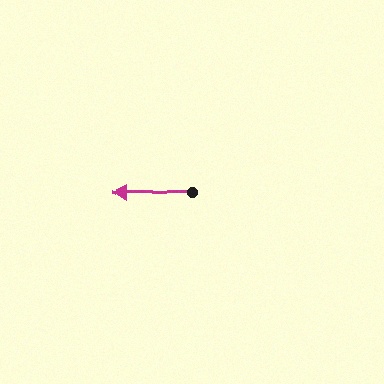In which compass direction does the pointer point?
West.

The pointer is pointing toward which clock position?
Roughly 9 o'clock.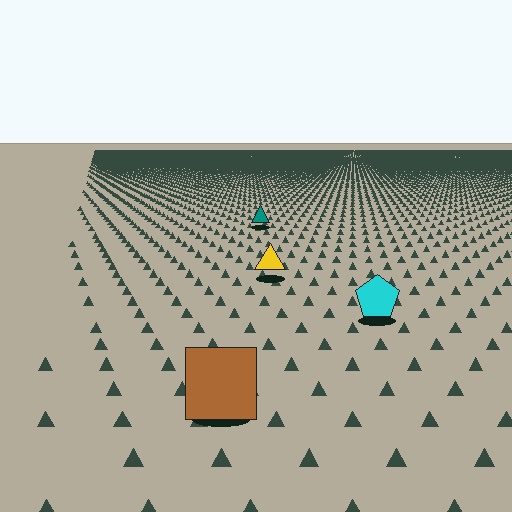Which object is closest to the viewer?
The brown square is closest. The texture marks near it are larger and more spread out.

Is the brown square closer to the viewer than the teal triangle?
Yes. The brown square is closer — you can tell from the texture gradient: the ground texture is coarser near it.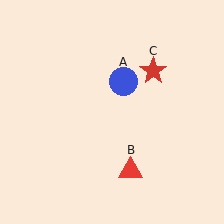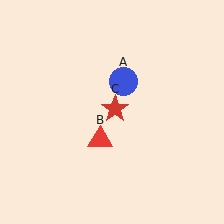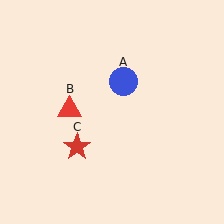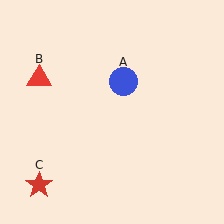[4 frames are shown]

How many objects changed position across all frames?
2 objects changed position: red triangle (object B), red star (object C).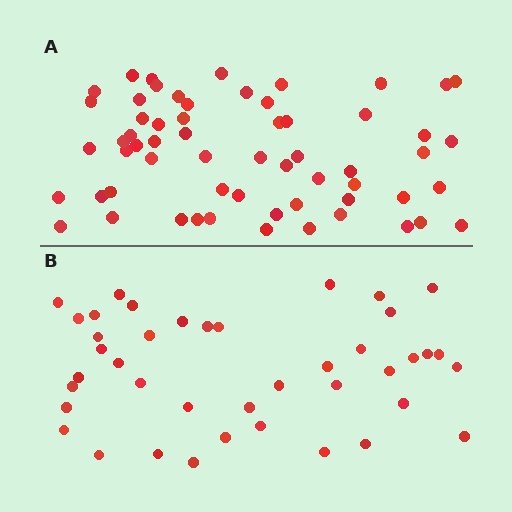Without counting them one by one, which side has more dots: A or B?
Region A (the top region) has more dots.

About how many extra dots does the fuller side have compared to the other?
Region A has approximately 20 more dots than region B.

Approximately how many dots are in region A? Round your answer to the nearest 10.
About 60 dots.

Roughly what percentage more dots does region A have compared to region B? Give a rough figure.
About 45% more.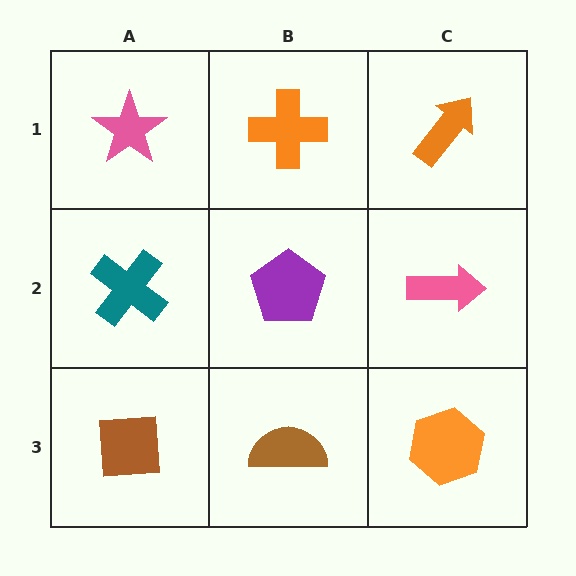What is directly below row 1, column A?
A teal cross.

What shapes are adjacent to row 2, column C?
An orange arrow (row 1, column C), an orange hexagon (row 3, column C), a purple pentagon (row 2, column B).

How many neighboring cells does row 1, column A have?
2.